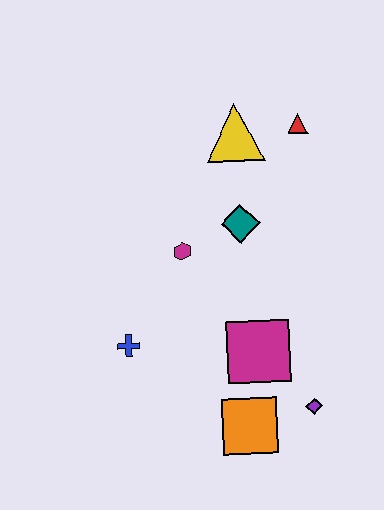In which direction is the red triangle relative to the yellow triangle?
The red triangle is to the right of the yellow triangle.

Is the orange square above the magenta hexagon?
No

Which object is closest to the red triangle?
The yellow triangle is closest to the red triangle.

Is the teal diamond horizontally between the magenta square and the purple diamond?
No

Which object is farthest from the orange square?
The red triangle is farthest from the orange square.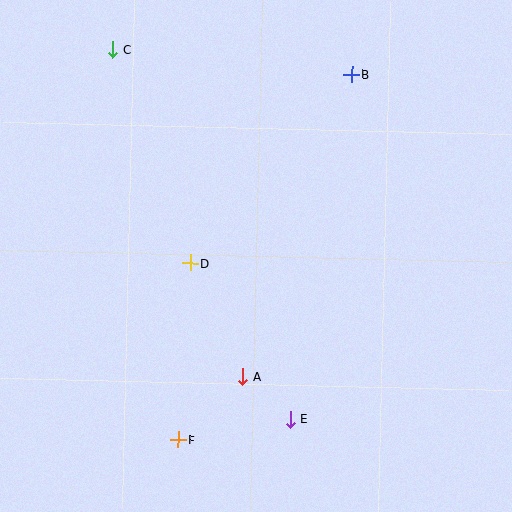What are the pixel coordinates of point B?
Point B is at (351, 75).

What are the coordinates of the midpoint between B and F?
The midpoint between B and F is at (265, 257).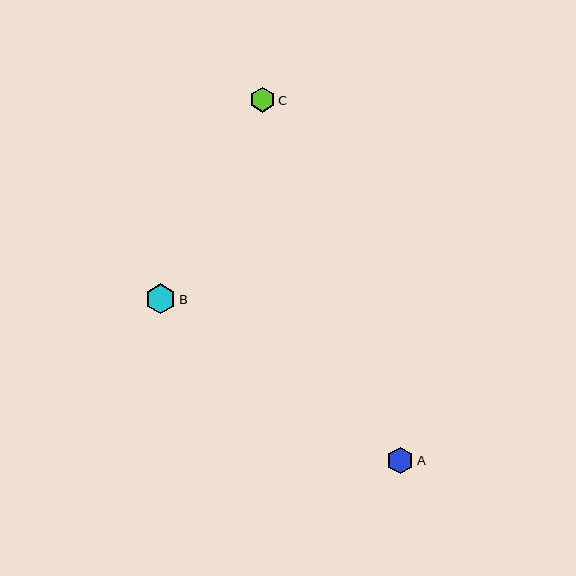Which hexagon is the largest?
Hexagon B is the largest with a size of approximately 31 pixels.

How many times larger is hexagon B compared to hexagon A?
Hexagon B is approximately 1.1 times the size of hexagon A.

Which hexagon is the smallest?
Hexagon C is the smallest with a size of approximately 25 pixels.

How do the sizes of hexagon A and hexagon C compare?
Hexagon A and hexagon C are approximately the same size.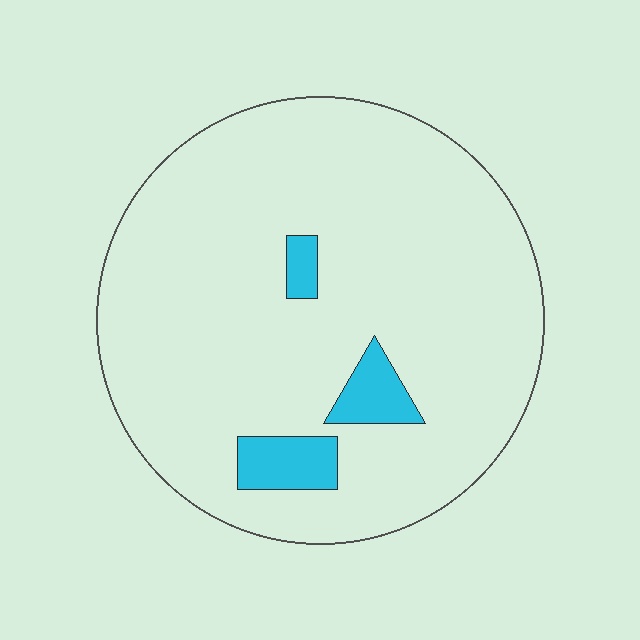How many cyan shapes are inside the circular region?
3.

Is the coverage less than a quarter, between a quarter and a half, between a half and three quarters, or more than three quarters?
Less than a quarter.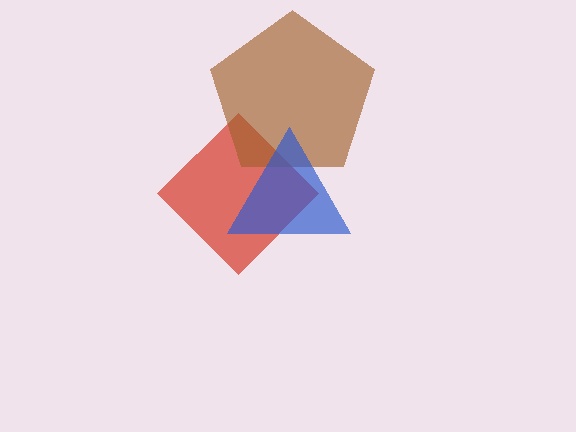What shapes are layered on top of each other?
The layered shapes are: a red diamond, a brown pentagon, a blue triangle.